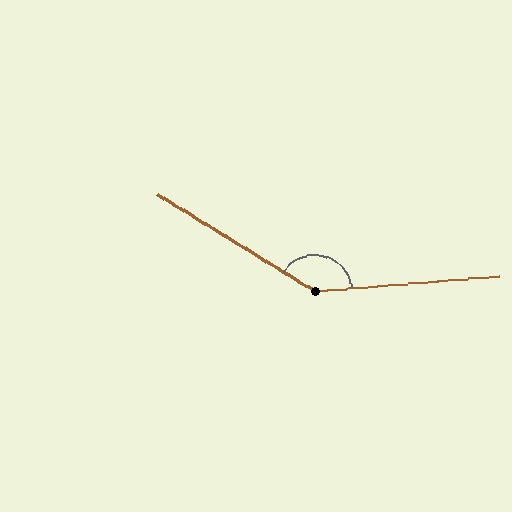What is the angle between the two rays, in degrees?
Approximately 144 degrees.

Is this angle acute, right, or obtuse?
It is obtuse.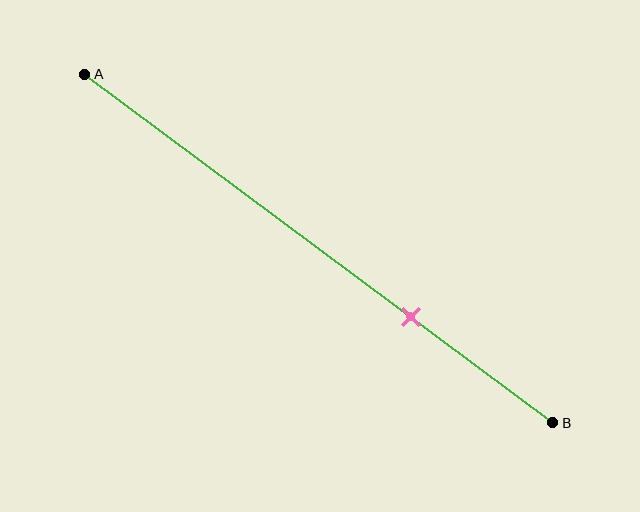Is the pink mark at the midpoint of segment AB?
No, the mark is at about 70% from A, not at the 50% midpoint.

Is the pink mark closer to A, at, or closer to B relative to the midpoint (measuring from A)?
The pink mark is closer to point B than the midpoint of segment AB.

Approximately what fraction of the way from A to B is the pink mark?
The pink mark is approximately 70% of the way from A to B.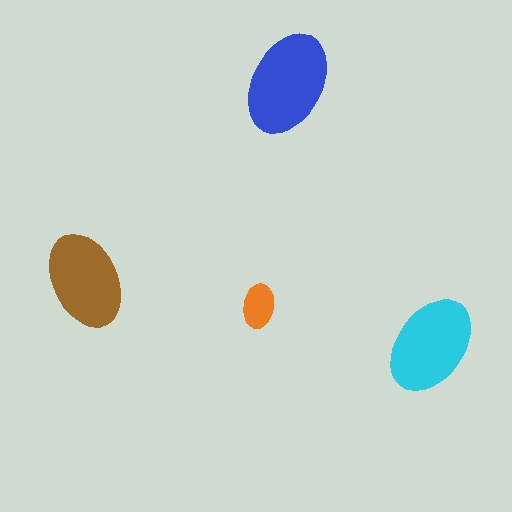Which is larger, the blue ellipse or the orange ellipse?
The blue one.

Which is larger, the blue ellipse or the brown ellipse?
The blue one.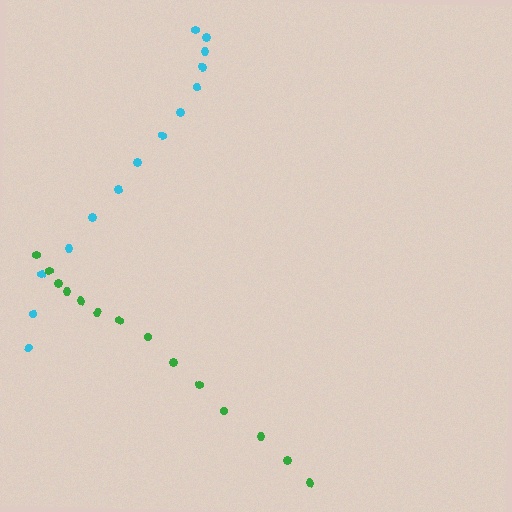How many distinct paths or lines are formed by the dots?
There are 2 distinct paths.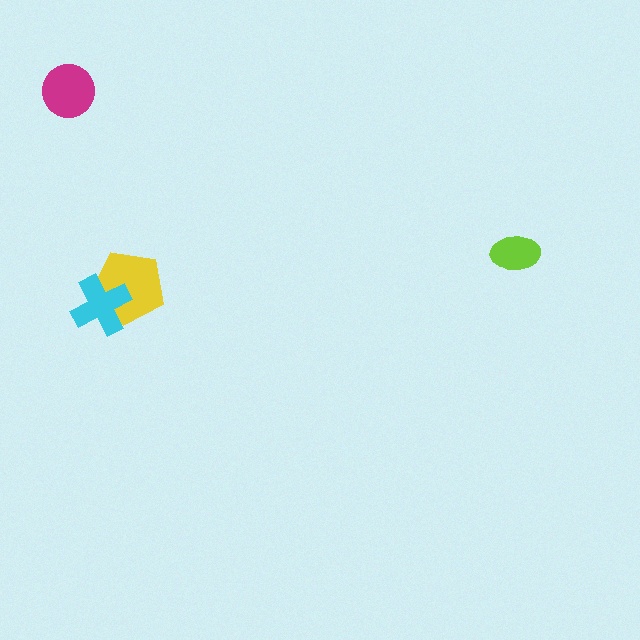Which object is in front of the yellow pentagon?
The cyan cross is in front of the yellow pentagon.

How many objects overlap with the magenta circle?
0 objects overlap with the magenta circle.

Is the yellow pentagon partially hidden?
Yes, it is partially covered by another shape.